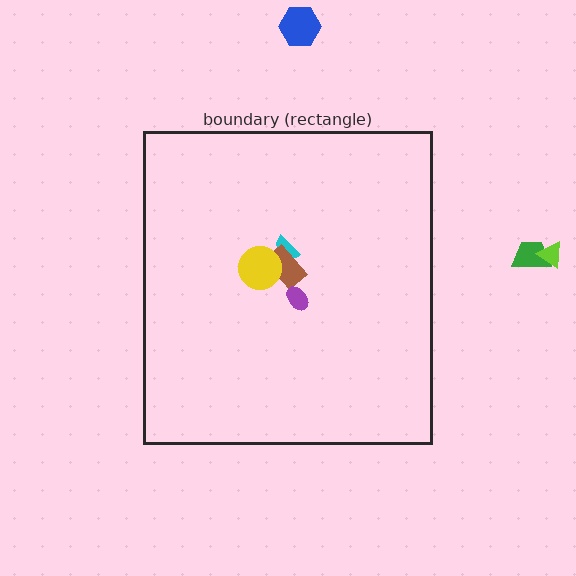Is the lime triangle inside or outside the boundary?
Outside.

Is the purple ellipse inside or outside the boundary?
Inside.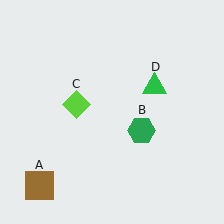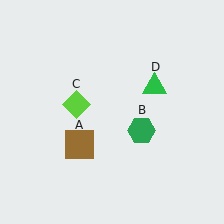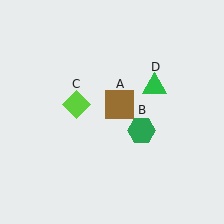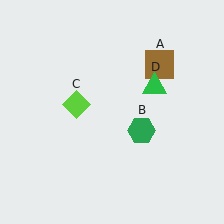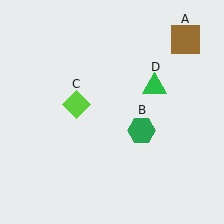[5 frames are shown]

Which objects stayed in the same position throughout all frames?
Green hexagon (object B) and lime diamond (object C) and green triangle (object D) remained stationary.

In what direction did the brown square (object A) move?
The brown square (object A) moved up and to the right.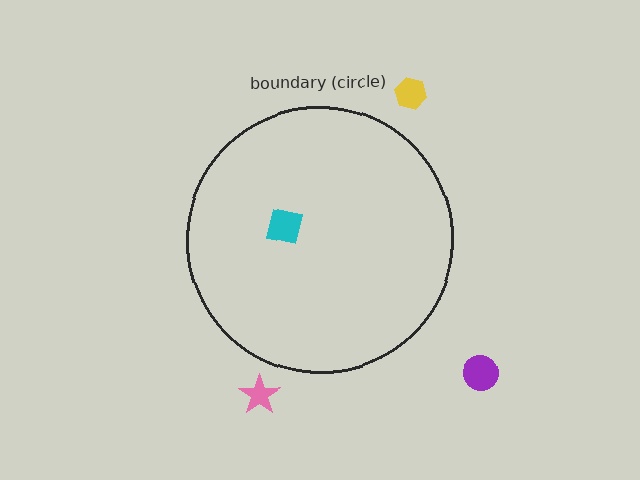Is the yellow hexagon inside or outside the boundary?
Outside.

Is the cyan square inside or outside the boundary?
Inside.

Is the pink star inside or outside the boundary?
Outside.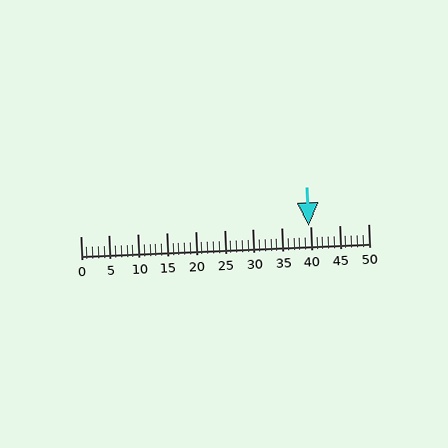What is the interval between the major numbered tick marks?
The major tick marks are spaced 5 units apart.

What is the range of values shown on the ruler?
The ruler shows values from 0 to 50.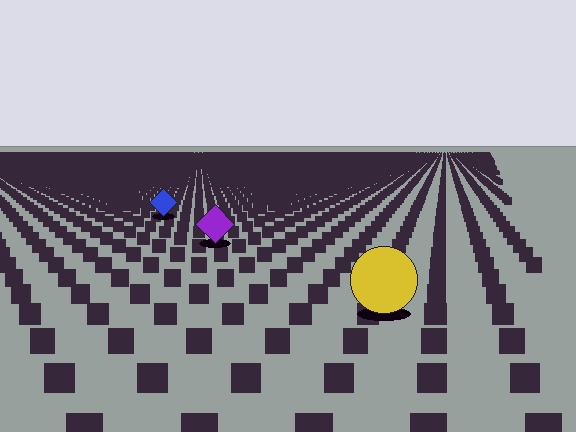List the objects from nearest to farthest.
From nearest to farthest: the yellow circle, the purple diamond, the blue diamond.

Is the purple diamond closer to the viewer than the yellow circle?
No. The yellow circle is closer — you can tell from the texture gradient: the ground texture is coarser near it.